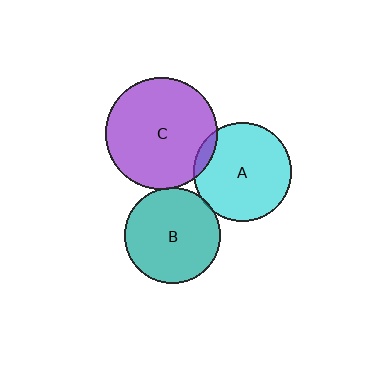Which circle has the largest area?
Circle C (purple).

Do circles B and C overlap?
Yes.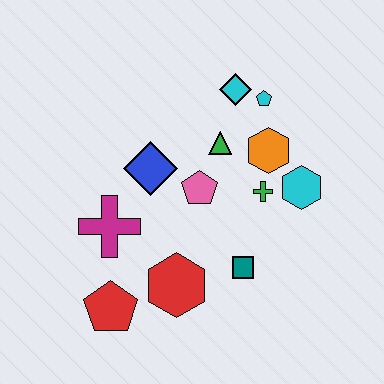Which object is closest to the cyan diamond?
The cyan pentagon is closest to the cyan diamond.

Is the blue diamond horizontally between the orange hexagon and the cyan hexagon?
No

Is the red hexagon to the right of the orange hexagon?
No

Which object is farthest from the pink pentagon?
The red pentagon is farthest from the pink pentagon.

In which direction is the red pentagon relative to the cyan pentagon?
The red pentagon is below the cyan pentagon.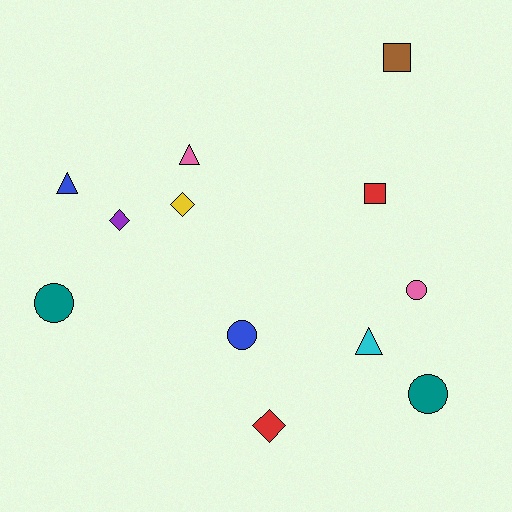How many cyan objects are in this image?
There is 1 cyan object.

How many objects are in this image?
There are 12 objects.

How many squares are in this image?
There are 2 squares.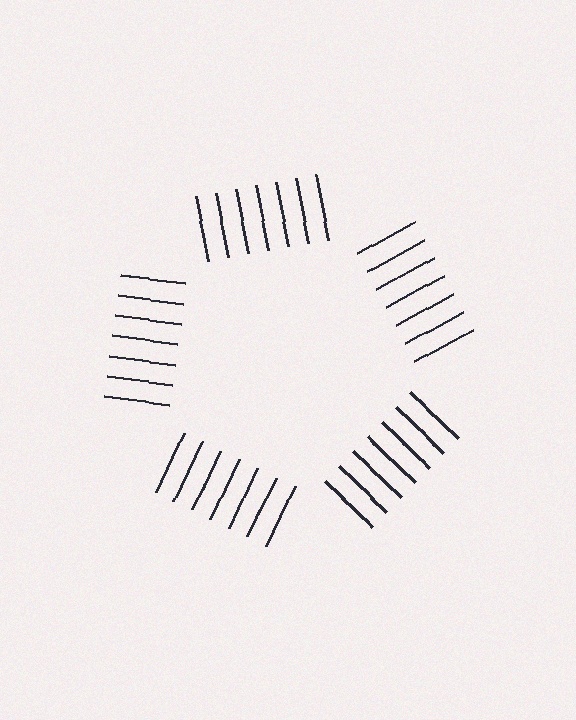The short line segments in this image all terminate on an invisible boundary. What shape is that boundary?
An illusory pentagon — the line segments terminate on its edges but no continuous stroke is drawn.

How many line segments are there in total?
35 — 7 along each of the 5 edges.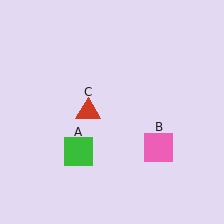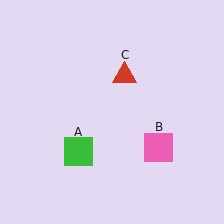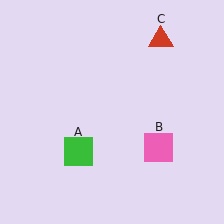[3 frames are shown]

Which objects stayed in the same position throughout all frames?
Green square (object A) and pink square (object B) remained stationary.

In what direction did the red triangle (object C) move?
The red triangle (object C) moved up and to the right.